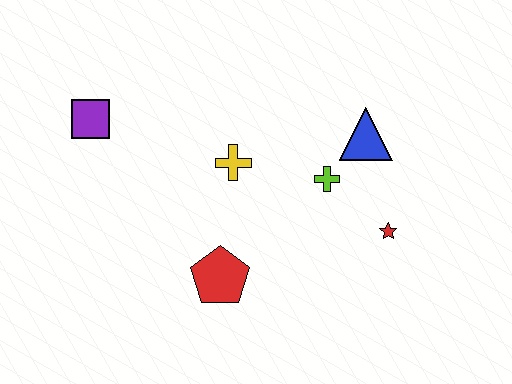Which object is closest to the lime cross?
The blue triangle is closest to the lime cross.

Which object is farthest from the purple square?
The red star is farthest from the purple square.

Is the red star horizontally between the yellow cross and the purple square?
No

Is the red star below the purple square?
Yes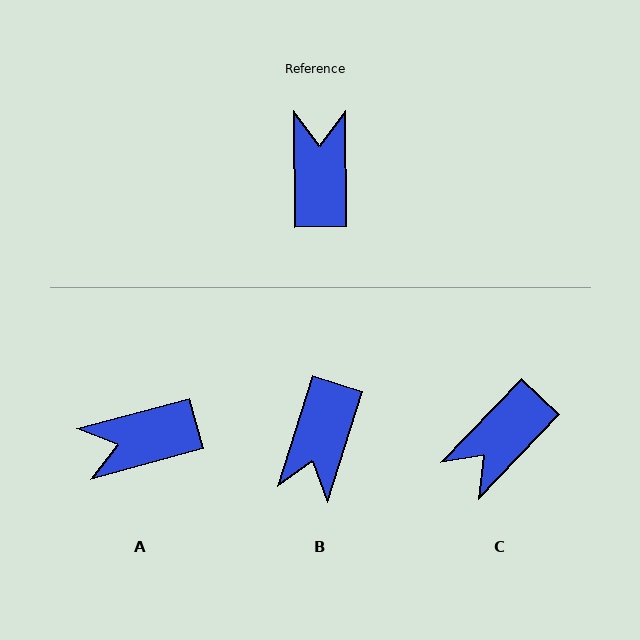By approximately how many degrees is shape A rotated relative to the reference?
Approximately 105 degrees counter-clockwise.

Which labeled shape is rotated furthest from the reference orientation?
B, about 162 degrees away.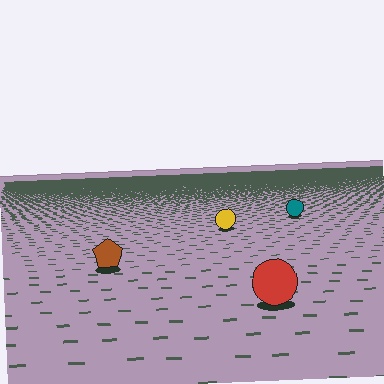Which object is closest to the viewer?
The red circle is closest. The texture marks near it are larger and more spread out.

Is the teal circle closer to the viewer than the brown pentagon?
No. The brown pentagon is closer — you can tell from the texture gradient: the ground texture is coarser near it.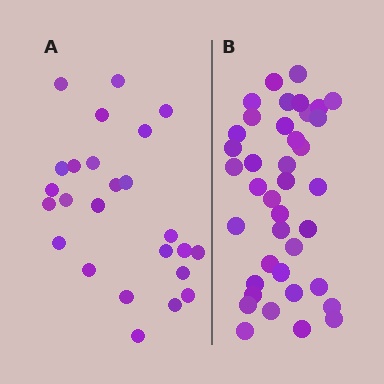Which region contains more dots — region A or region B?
Region B (the right region) has more dots.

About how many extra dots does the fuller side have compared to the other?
Region B has approximately 15 more dots than region A.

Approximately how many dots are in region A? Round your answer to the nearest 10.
About 20 dots. (The exact count is 25, which rounds to 20.)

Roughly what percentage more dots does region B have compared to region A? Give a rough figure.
About 55% more.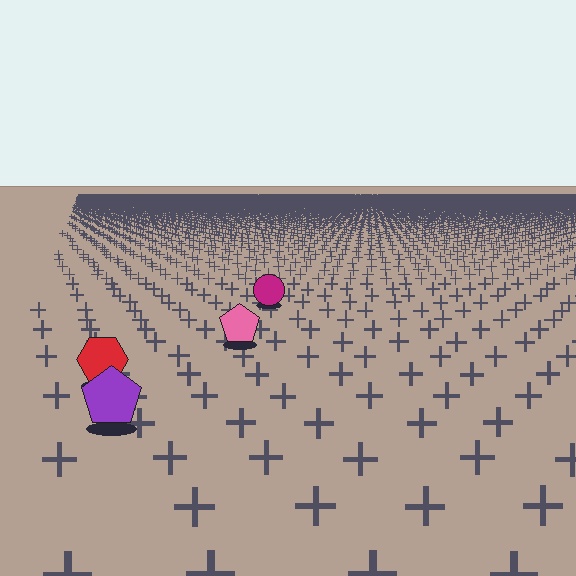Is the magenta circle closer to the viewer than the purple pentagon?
No. The purple pentagon is closer — you can tell from the texture gradient: the ground texture is coarser near it.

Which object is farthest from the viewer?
The magenta circle is farthest from the viewer. It appears smaller and the ground texture around it is denser.